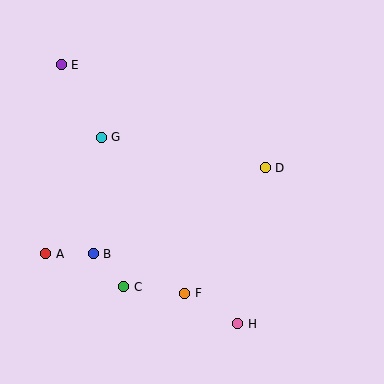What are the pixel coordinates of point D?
Point D is at (265, 168).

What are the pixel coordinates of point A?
Point A is at (46, 254).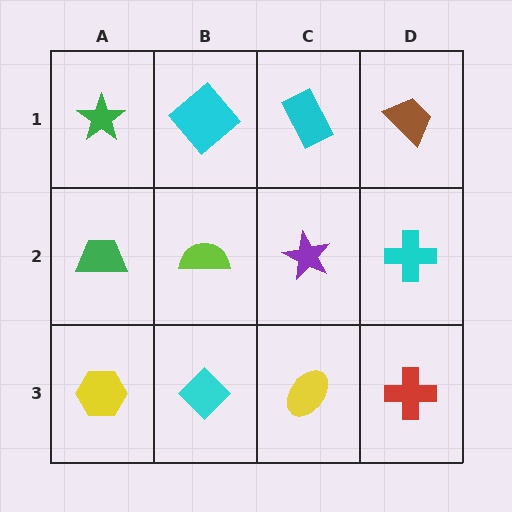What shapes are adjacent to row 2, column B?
A cyan diamond (row 1, column B), a cyan diamond (row 3, column B), a green trapezoid (row 2, column A), a purple star (row 2, column C).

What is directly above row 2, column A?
A green star.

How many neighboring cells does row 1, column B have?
3.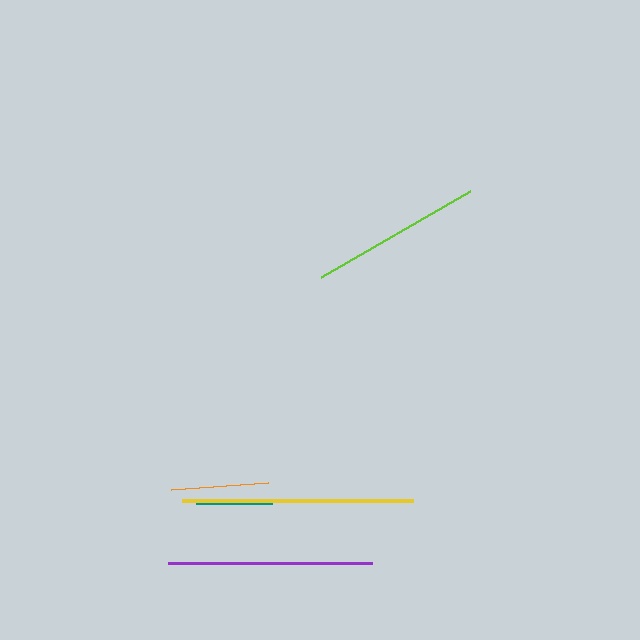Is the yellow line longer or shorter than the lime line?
The yellow line is longer than the lime line.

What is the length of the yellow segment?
The yellow segment is approximately 231 pixels long.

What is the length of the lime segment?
The lime segment is approximately 172 pixels long.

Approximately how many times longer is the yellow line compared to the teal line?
The yellow line is approximately 3.0 times the length of the teal line.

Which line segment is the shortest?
The teal line is the shortest at approximately 76 pixels.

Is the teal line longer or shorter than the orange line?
The orange line is longer than the teal line.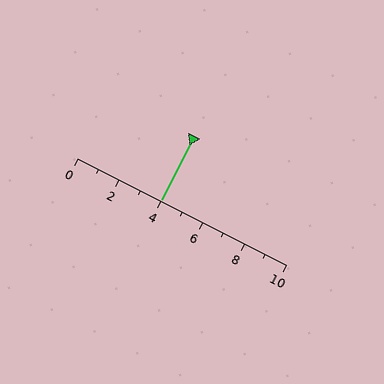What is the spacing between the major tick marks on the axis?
The major ticks are spaced 2 apart.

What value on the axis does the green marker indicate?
The marker indicates approximately 4.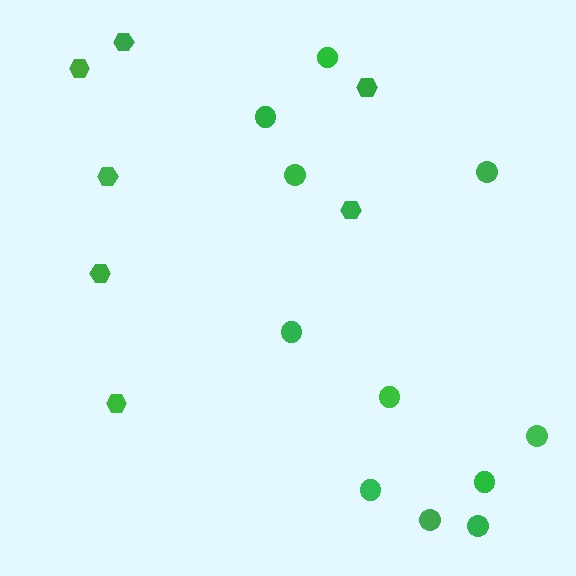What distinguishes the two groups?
There are 2 groups: one group of hexagons (7) and one group of circles (11).